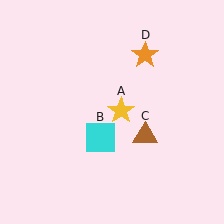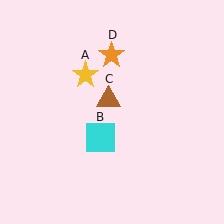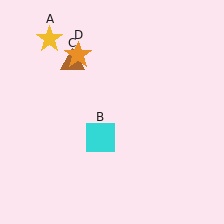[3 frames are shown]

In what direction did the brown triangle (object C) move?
The brown triangle (object C) moved up and to the left.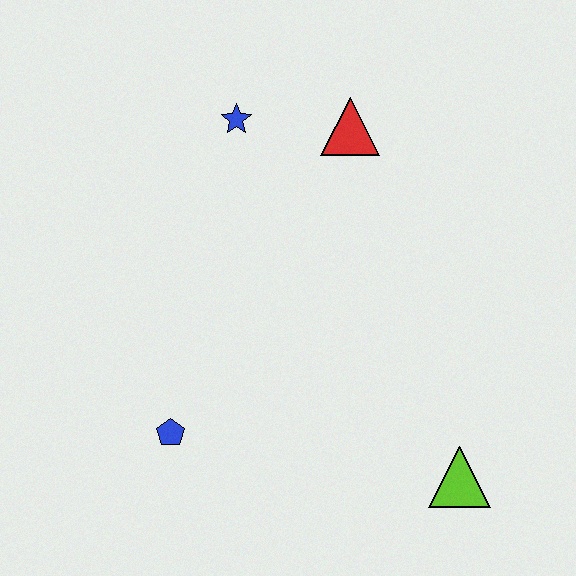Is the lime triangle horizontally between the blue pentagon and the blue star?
No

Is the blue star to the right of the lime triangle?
No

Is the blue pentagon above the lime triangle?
Yes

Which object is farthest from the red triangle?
The lime triangle is farthest from the red triangle.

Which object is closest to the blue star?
The red triangle is closest to the blue star.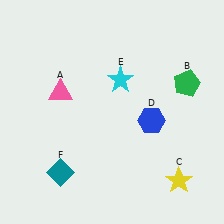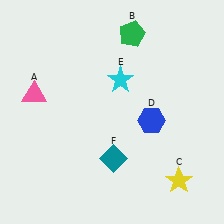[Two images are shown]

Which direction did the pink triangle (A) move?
The pink triangle (A) moved left.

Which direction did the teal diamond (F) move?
The teal diamond (F) moved right.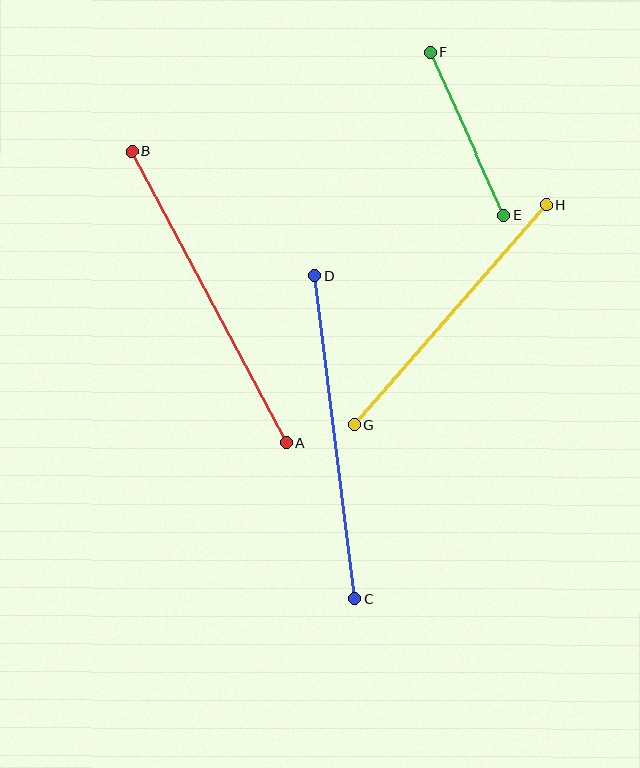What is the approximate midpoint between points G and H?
The midpoint is at approximately (450, 315) pixels.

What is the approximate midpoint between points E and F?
The midpoint is at approximately (467, 134) pixels.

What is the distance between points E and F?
The distance is approximately 179 pixels.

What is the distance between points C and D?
The distance is approximately 326 pixels.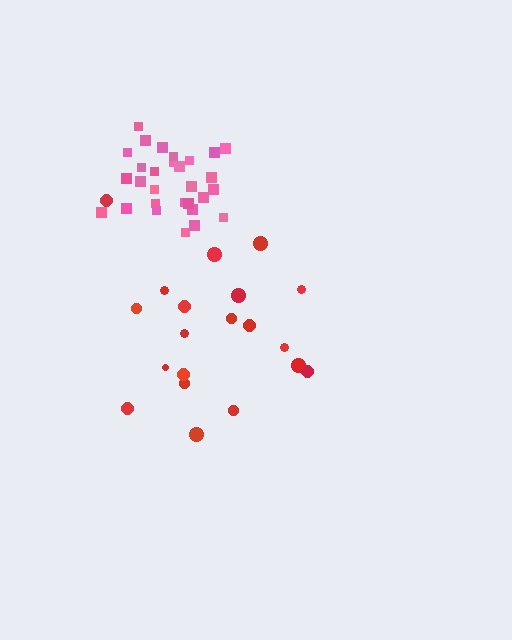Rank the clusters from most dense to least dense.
pink, red.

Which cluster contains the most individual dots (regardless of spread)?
Pink (29).